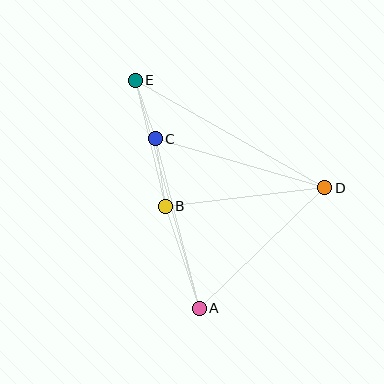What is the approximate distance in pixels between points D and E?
The distance between D and E is approximately 218 pixels.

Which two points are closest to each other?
Points C and E are closest to each other.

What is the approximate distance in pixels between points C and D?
The distance between C and D is approximately 176 pixels.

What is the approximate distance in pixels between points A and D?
The distance between A and D is approximately 174 pixels.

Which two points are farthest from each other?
Points A and E are farthest from each other.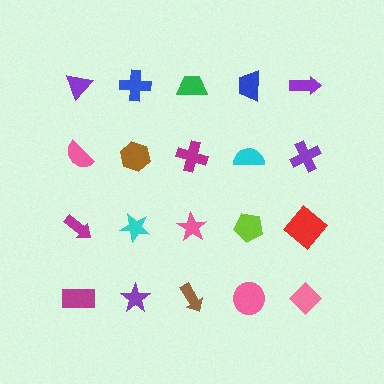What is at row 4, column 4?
A pink circle.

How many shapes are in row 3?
5 shapes.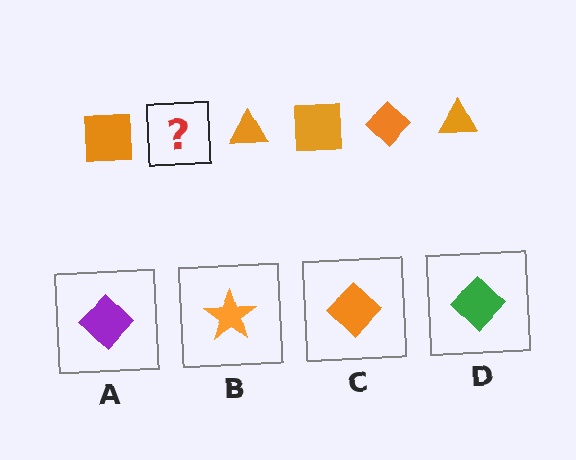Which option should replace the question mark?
Option C.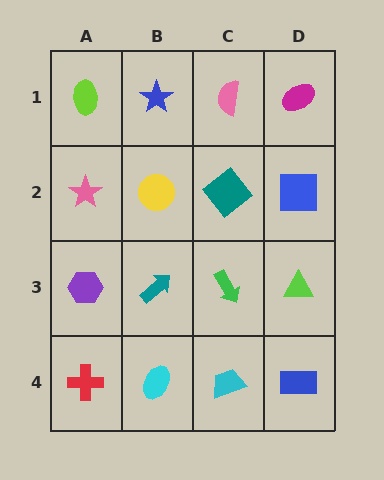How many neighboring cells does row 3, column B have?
4.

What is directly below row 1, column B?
A yellow circle.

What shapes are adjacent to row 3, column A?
A pink star (row 2, column A), a red cross (row 4, column A), a teal arrow (row 3, column B).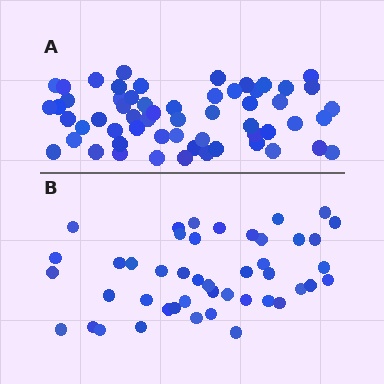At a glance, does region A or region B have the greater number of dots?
Region A (the top region) has more dots.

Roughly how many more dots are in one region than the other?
Region A has approximately 15 more dots than region B.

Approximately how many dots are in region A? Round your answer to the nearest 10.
About 60 dots. (The exact count is 58, which rounds to 60.)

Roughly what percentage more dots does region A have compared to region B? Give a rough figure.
About 30% more.